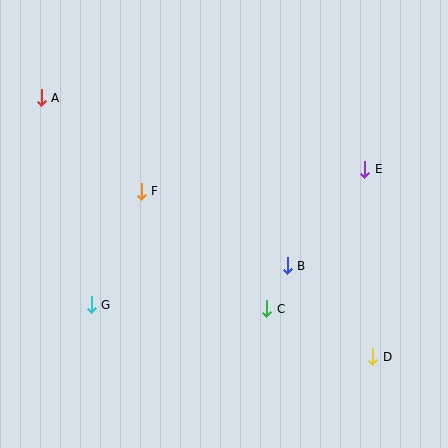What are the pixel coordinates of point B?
Point B is at (287, 266).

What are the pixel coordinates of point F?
Point F is at (141, 191).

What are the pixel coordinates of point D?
Point D is at (373, 357).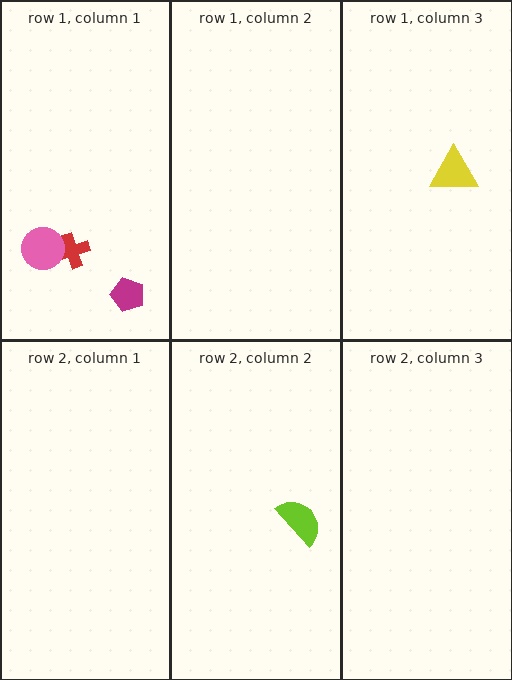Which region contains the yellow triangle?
The row 1, column 3 region.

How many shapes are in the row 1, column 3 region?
1.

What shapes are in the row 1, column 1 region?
The magenta pentagon, the red cross, the pink circle.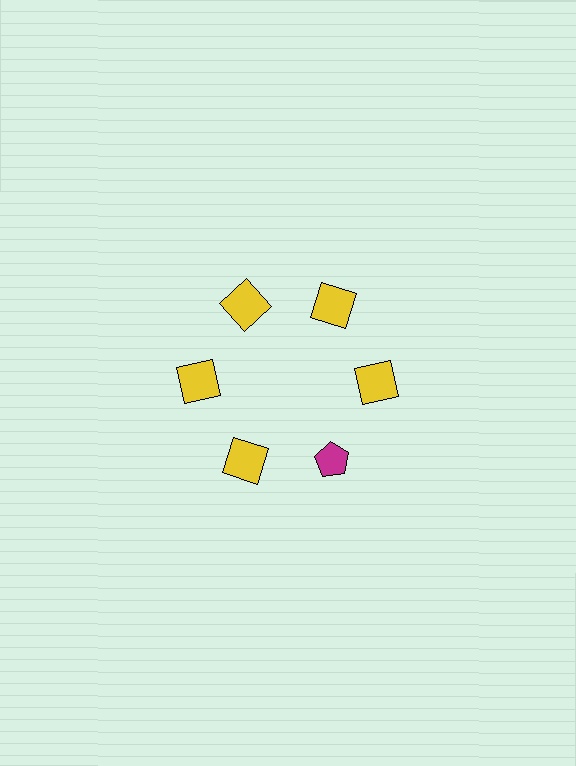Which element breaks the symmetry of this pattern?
The magenta pentagon at roughly the 5 o'clock position breaks the symmetry. All other shapes are yellow squares.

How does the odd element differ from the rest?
It differs in both color (magenta instead of yellow) and shape (pentagon instead of square).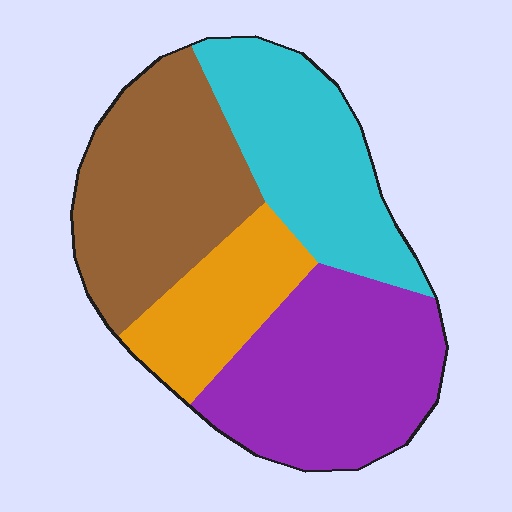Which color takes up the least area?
Orange, at roughly 15%.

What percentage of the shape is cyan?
Cyan takes up about one quarter (1/4) of the shape.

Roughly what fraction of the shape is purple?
Purple takes up between a sixth and a third of the shape.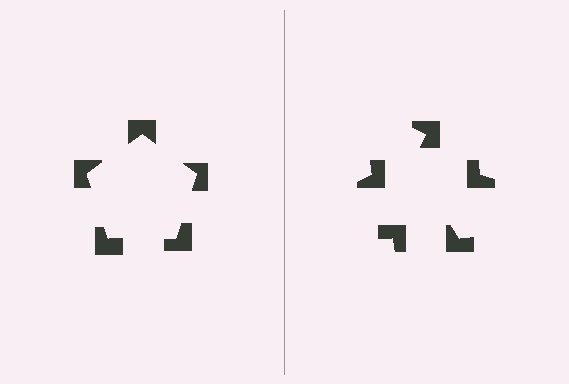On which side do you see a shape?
An illusory pentagon appears on the left side. On the right side the wedge cuts are rotated, so no coherent shape forms.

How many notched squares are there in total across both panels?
10 — 5 on each side.